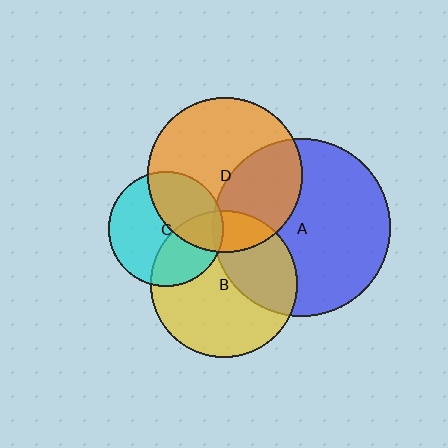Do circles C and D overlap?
Yes.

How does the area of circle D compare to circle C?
Approximately 1.8 times.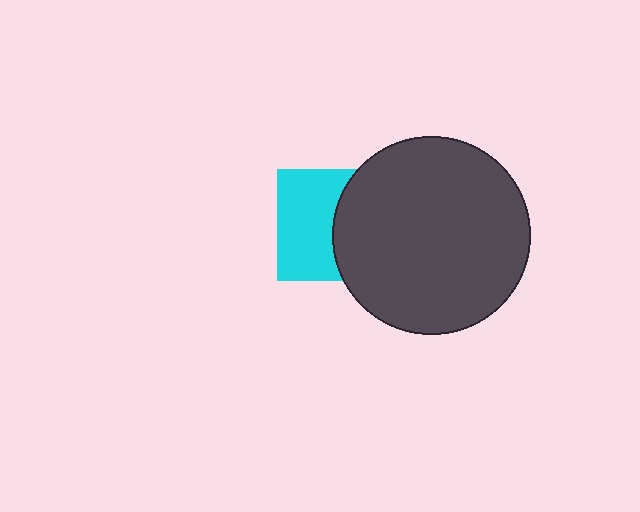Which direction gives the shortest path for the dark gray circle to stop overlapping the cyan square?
Moving right gives the shortest separation.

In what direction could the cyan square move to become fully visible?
The cyan square could move left. That would shift it out from behind the dark gray circle entirely.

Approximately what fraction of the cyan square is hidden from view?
Roughly 46% of the cyan square is hidden behind the dark gray circle.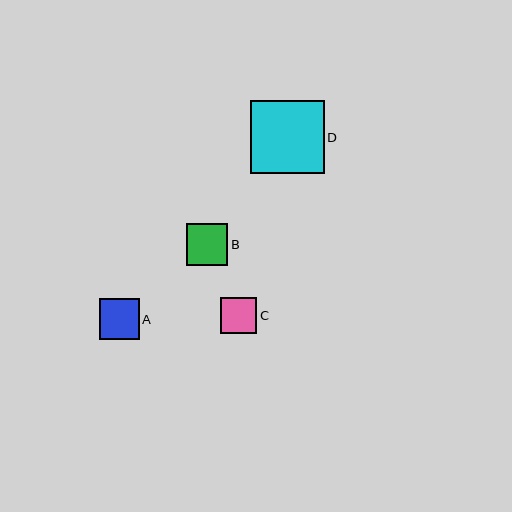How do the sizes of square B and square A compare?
Square B and square A are approximately the same size.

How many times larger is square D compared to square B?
Square D is approximately 1.8 times the size of square B.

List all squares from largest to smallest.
From largest to smallest: D, B, A, C.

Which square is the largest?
Square D is the largest with a size of approximately 73 pixels.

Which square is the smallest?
Square C is the smallest with a size of approximately 36 pixels.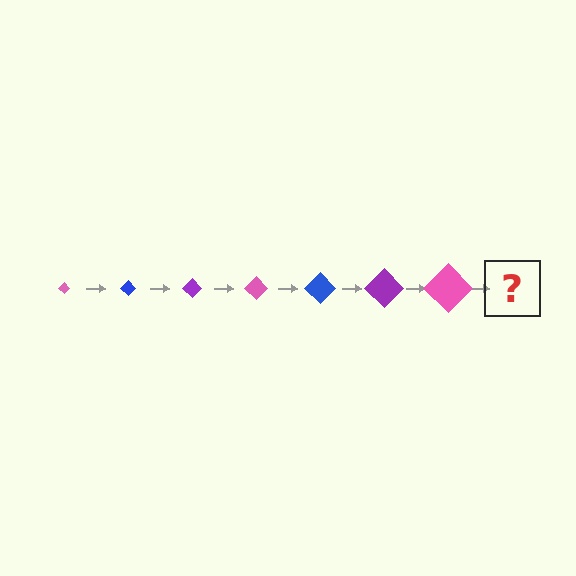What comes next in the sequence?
The next element should be a blue diamond, larger than the previous one.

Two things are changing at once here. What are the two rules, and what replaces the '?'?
The two rules are that the diamond grows larger each step and the color cycles through pink, blue, and purple. The '?' should be a blue diamond, larger than the previous one.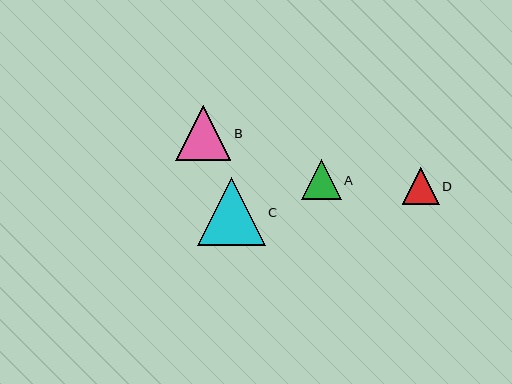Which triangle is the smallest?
Triangle D is the smallest with a size of approximately 37 pixels.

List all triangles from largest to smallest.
From largest to smallest: C, B, A, D.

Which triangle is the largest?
Triangle C is the largest with a size of approximately 67 pixels.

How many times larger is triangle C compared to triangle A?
Triangle C is approximately 1.7 times the size of triangle A.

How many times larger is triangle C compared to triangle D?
Triangle C is approximately 1.8 times the size of triangle D.